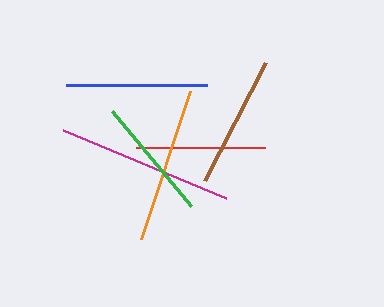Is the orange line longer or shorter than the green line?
The orange line is longer than the green line.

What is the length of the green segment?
The green segment is approximately 123 pixels long.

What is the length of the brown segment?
The brown segment is approximately 133 pixels long.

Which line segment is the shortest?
The green line is the shortest at approximately 123 pixels.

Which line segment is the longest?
The magenta line is the longest at approximately 176 pixels.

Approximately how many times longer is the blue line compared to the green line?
The blue line is approximately 1.1 times the length of the green line.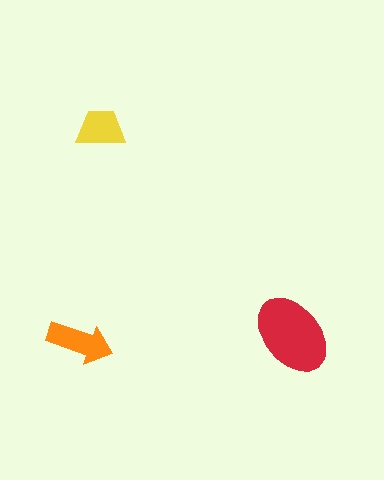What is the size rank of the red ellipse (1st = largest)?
1st.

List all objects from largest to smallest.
The red ellipse, the orange arrow, the yellow trapezoid.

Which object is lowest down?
The orange arrow is bottommost.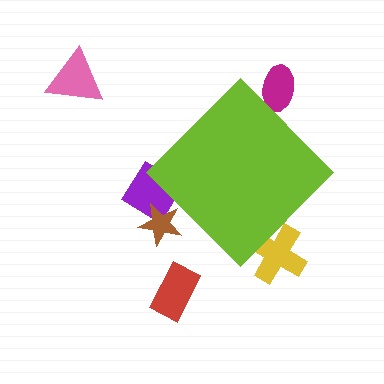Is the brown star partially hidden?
Yes, the brown star is partially hidden behind the lime diamond.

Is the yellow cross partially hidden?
Yes, the yellow cross is partially hidden behind the lime diamond.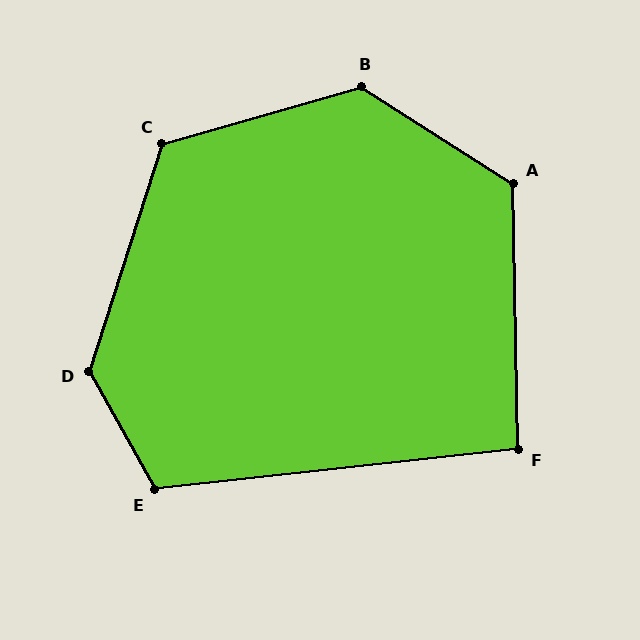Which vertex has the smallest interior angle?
F, at approximately 95 degrees.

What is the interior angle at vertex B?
Approximately 132 degrees (obtuse).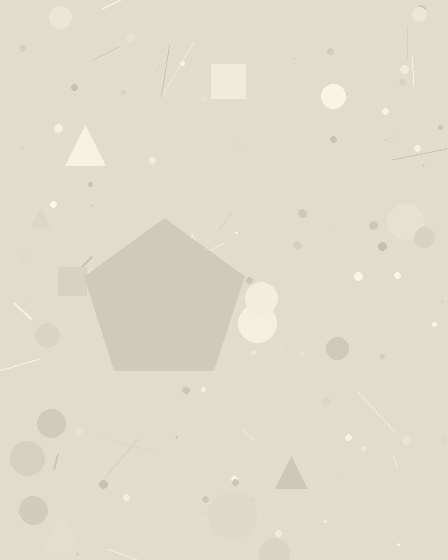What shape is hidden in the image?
A pentagon is hidden in the image.